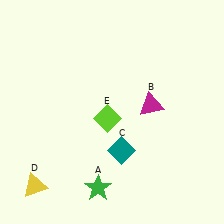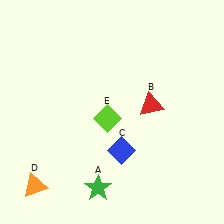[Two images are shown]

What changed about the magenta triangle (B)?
In Image 1, B is magenta. In Image 2, it changed to red.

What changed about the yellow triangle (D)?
In Image 1, D is yellow. In Image 2, it changed to orange.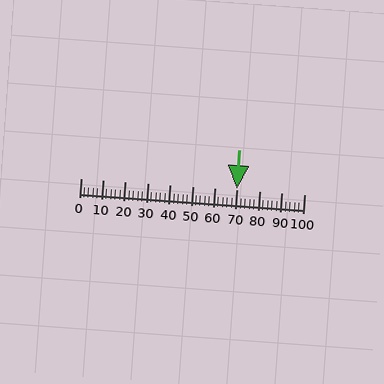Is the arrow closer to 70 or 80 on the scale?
The arrow is closer to 70.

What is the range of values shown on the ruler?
The ruler shows values from 0 to 100.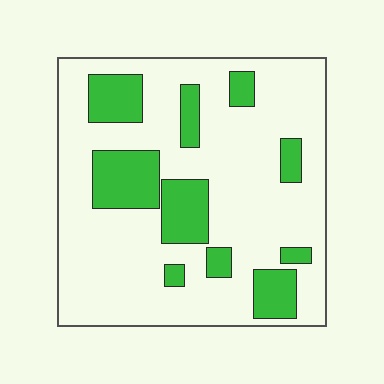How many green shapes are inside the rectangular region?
10.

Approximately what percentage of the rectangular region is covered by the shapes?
Approximately 25%.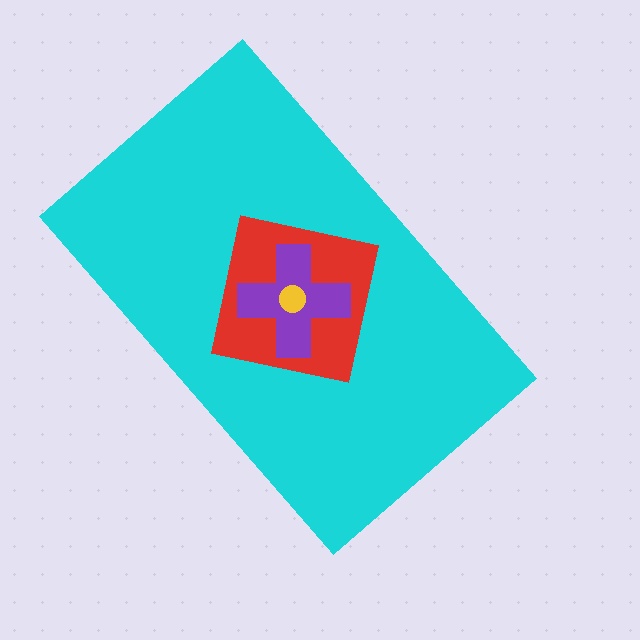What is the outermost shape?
The cyan rectangle.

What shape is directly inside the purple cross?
The yellow circle.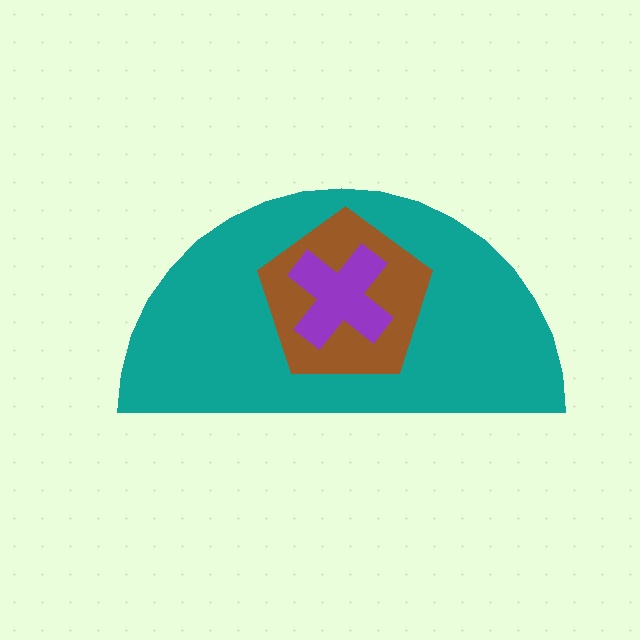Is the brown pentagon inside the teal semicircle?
Yes.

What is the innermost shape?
The purple cross.